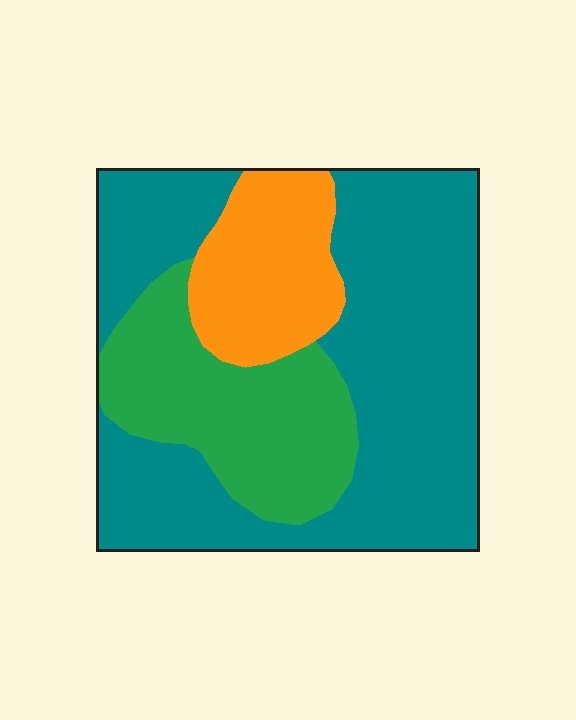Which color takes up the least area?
Orange, at roughly 15%.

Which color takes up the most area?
Teal, at roughly 60%.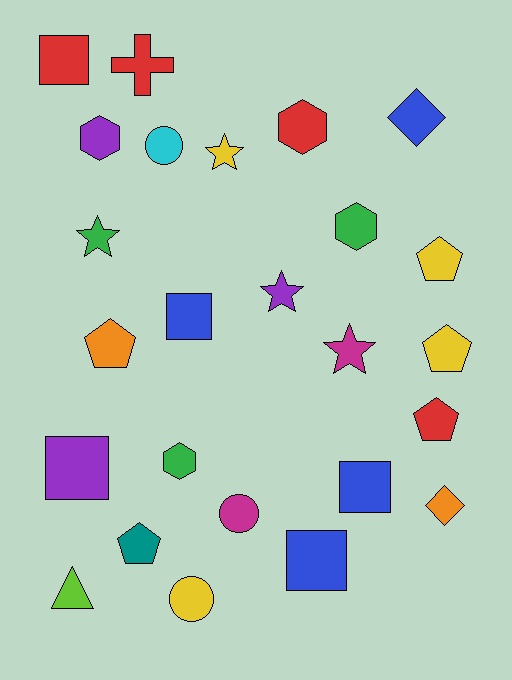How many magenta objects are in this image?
There are 2 magenta objects.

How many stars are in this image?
There are 4 stars.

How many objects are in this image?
There are 25 objects.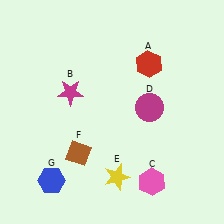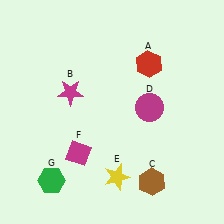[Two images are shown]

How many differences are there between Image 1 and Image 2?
There are 3 differences between the two images.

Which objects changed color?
C changed from pink to brown. F changed from brown to magenta. G changed from blue to green.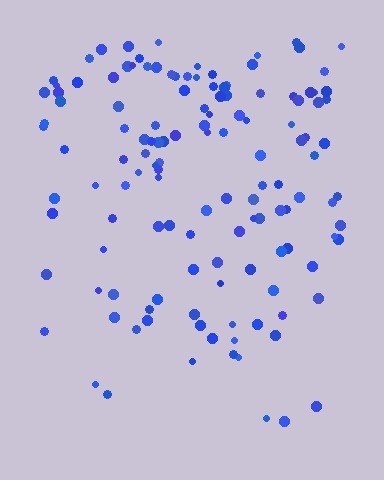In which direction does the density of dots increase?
From bottom to top, with the top side densest.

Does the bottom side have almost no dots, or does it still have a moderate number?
Still a moderate number, just noticeably fewer than the top.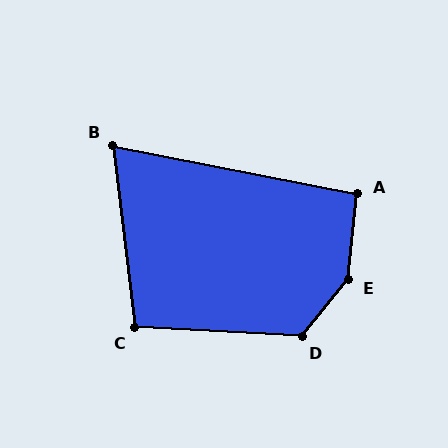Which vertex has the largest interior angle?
E, at approximately 146 degrees.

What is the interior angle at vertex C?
Approximately 100 degrees (obtuse).